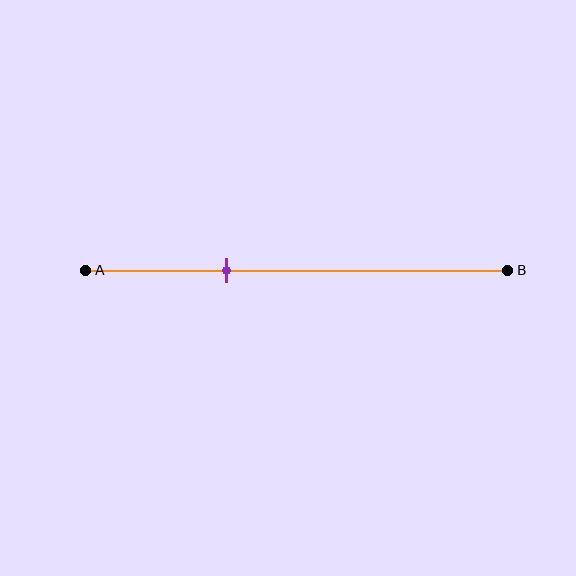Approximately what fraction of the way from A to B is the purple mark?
The purple mark is approximately 35% of the way from A to B.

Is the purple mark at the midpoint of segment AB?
No, the mark is at about 35% from A, not at the 50% midpoint.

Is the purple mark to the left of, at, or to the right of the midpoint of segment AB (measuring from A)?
The purple mark is to the left of the midpoint of segment AB.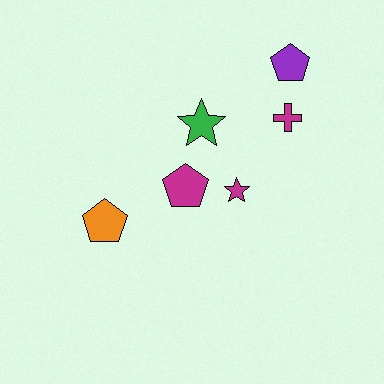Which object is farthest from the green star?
The orange pentagon is farthest from the green star.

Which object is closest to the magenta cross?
The purple pentagon is closest to the magenta cross.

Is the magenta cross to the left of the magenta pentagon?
No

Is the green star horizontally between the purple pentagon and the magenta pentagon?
Yes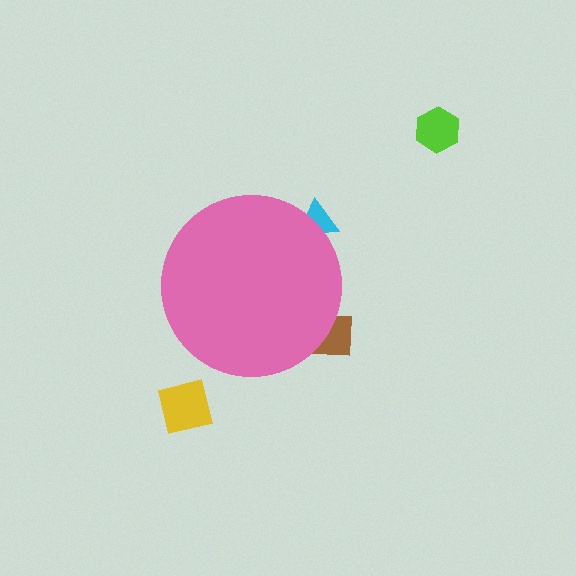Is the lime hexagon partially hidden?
No, the lime hexagon is fully visible.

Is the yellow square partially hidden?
No, the yellow square is fully visible.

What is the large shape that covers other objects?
A pink circle.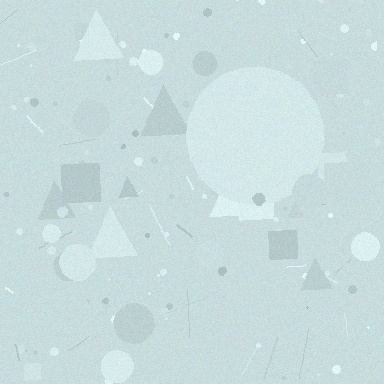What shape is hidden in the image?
A circle is hidden in the image.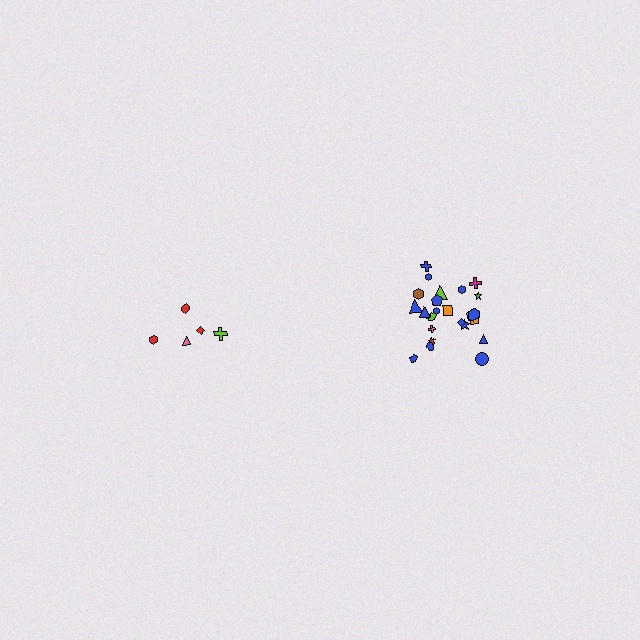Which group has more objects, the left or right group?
The right group.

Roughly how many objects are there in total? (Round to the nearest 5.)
Roughly 30 objects in total.